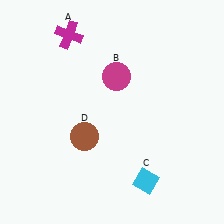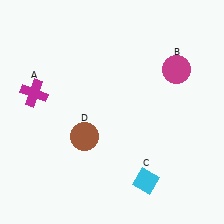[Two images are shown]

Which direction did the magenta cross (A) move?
The magenta cross (A) moved down.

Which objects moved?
The objects that moved are: the magenta cross (A), the magenta circle (B).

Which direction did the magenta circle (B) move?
The magenta circle (B) moved right.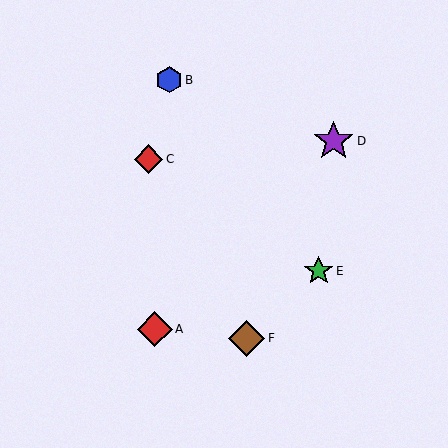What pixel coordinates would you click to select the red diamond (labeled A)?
Click at (155, 329) to select the red diamond A.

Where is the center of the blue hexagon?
The center of the blue hexagon is at (169, 80).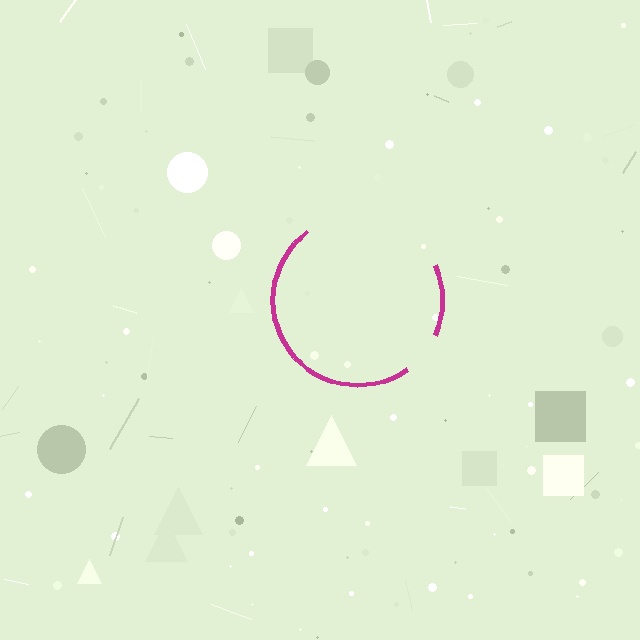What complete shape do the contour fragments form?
The contour fragments form a circle.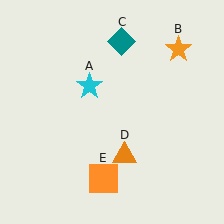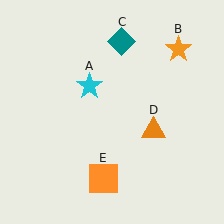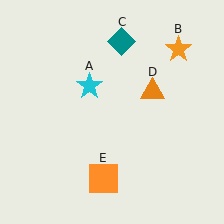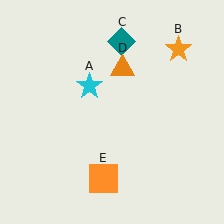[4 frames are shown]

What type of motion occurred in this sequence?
The orange triangle (object D) rotated counterclockwise around the center of the scene.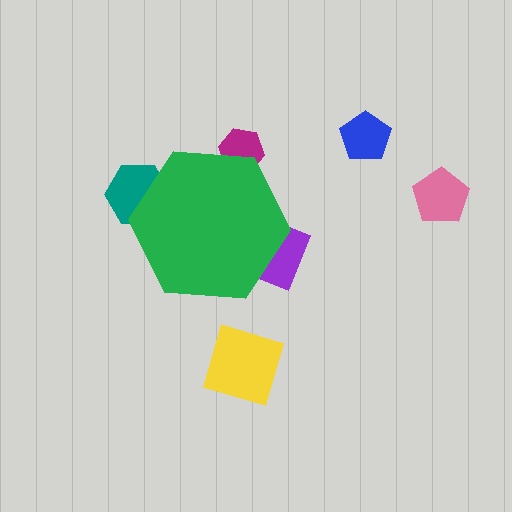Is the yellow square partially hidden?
No, the yellow square is fully visible.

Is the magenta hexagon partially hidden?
Yes, the magenta hexagon is partially hidden behind the green hexagon.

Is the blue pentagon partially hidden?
No, the blue pentagon is fully visible.